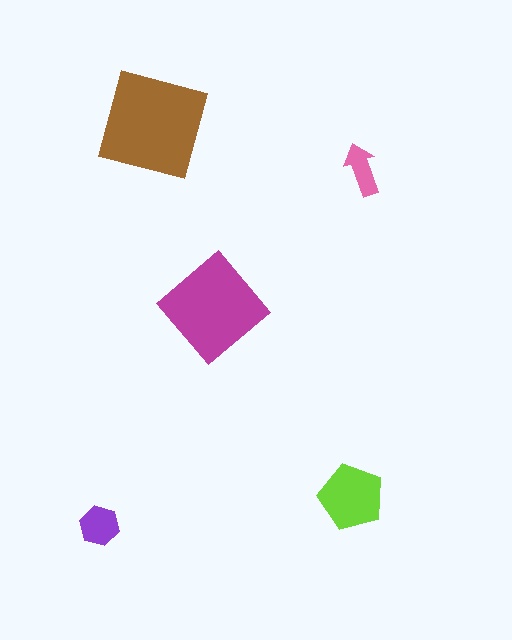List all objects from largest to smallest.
The brown square, the magenta diamond, the lime pentagon, the purple hexagon, the pink arrow.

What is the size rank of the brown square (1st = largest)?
1st.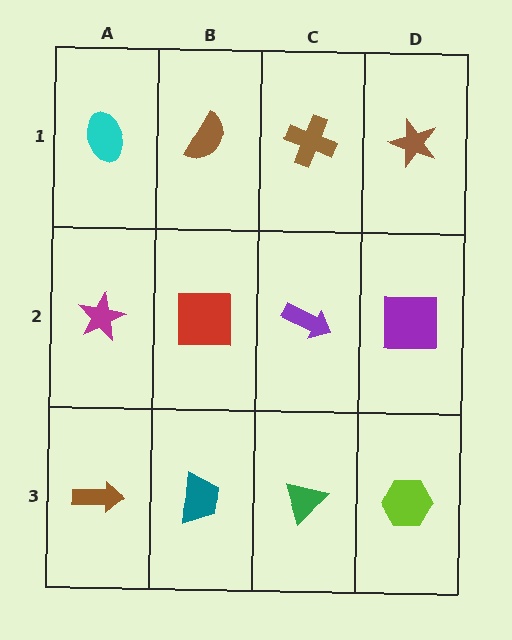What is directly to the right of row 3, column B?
A green triangle.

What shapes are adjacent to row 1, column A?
A magenta star (row 2, column A), a brown semicircle (row 1, column B).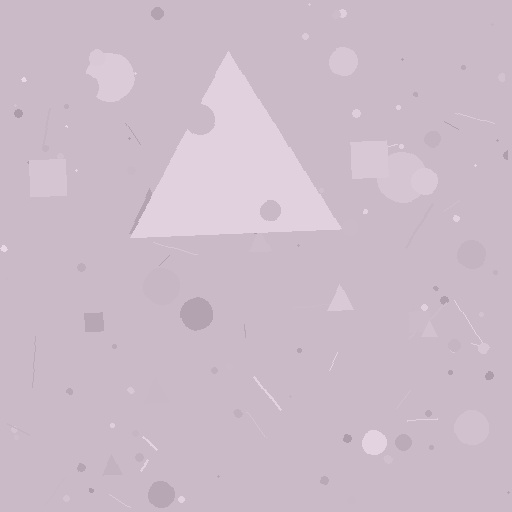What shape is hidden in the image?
A triangle is hidden in the image.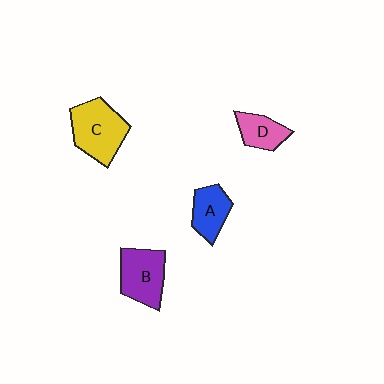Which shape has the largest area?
Shape C (yellow).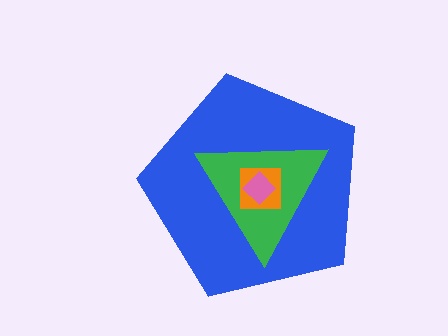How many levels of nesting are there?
4.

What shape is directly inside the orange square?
The pink diamond.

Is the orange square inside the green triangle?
Yes.